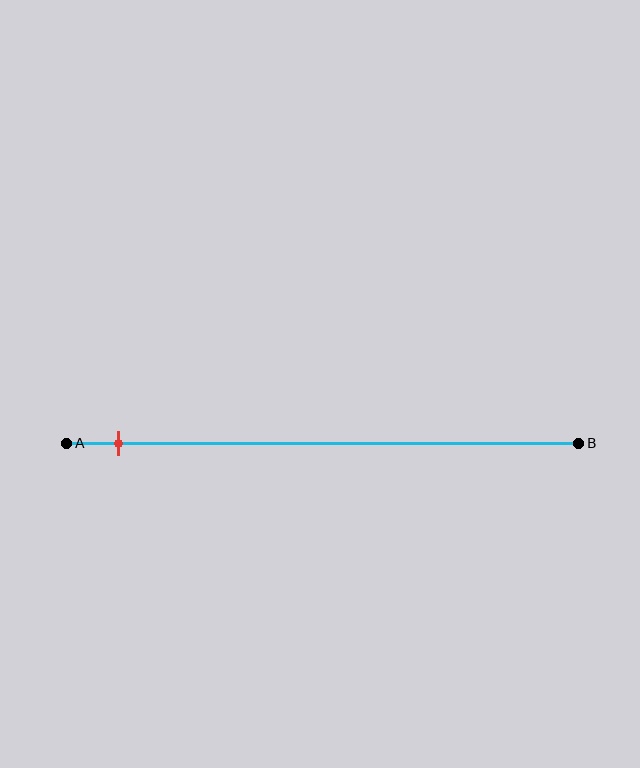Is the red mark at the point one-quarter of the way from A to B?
No, the mark is at about 10% from A, not at the 25% one-quarter point.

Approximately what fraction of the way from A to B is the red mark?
The red mark is approximately 10% of the way from A to B.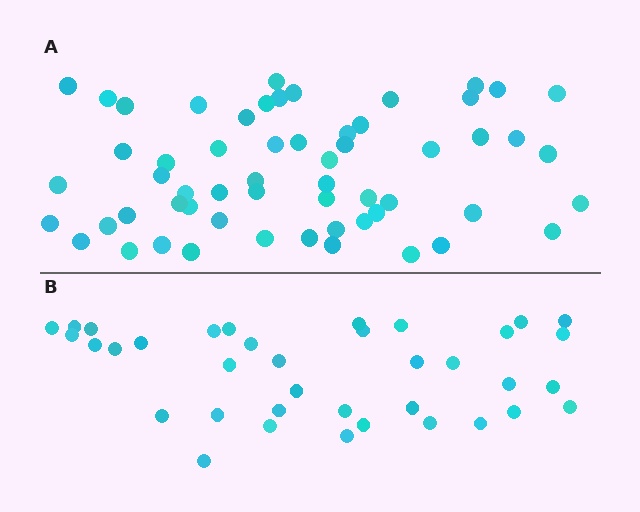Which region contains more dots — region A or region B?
Region A (the top region) has more dots.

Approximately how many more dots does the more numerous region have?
Region A has approximately 20 more dots than region B.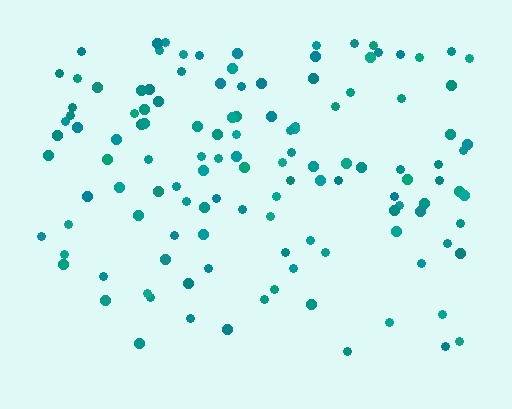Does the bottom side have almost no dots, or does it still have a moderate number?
Still a moderate number, just noticeably fewer than the top.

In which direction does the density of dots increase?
From bottom to top, with the top side densest.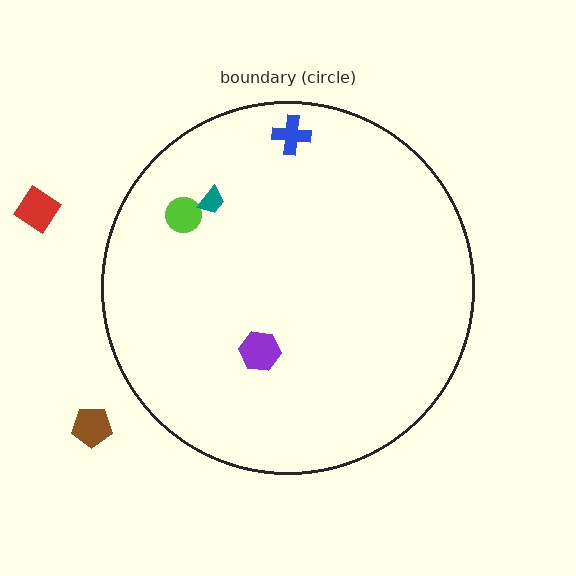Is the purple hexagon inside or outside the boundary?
Inside.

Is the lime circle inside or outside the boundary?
Inside.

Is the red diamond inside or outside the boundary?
Outside.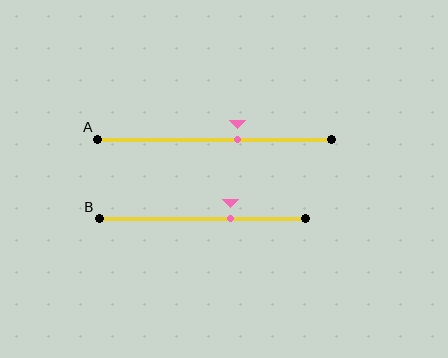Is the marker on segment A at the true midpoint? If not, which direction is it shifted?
No, the marker on segment A is shifted to the right by about 10% of the segment length.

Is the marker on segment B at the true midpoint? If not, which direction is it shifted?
No, the marker on segment B is shifted to the right by about 14% of the segment length.